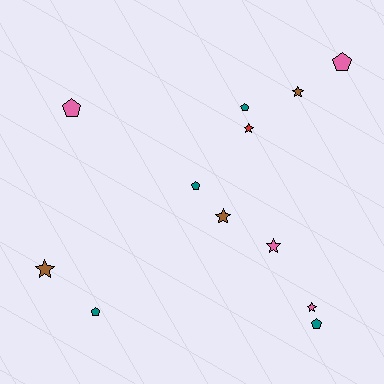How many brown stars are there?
There are 3 brown stars.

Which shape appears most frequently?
Star, with 6 objects.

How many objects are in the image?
There are 12 objects.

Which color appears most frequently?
Teal, with 4 objects.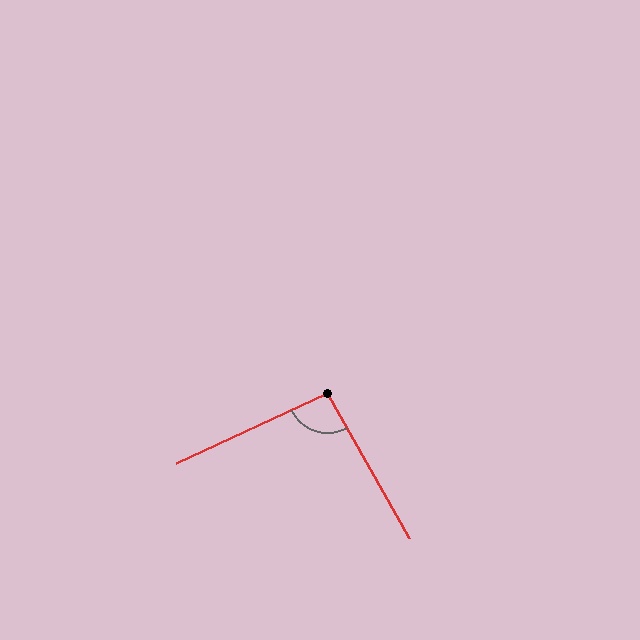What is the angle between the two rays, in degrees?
Approximately 95 degrees.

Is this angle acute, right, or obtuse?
It is approximately a right angle.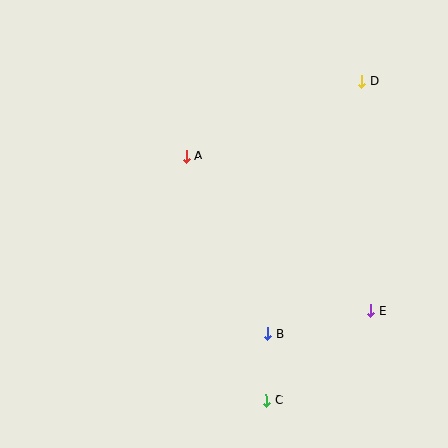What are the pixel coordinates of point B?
Point B is at (268, 334).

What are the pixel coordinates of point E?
Point E is at (371, 311).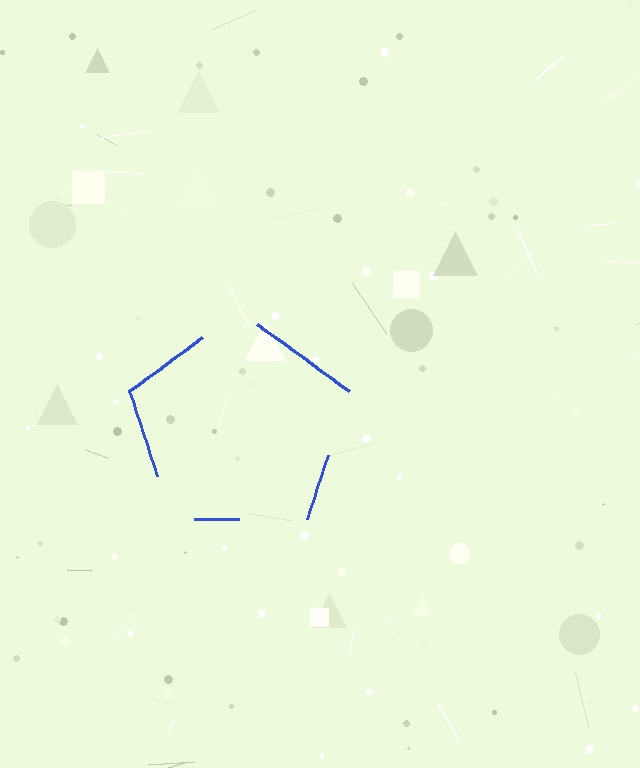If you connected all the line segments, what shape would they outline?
They would outline a pentagon.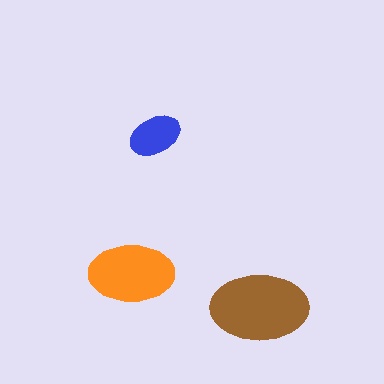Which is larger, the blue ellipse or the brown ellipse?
The brown one.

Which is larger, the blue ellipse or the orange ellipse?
The orange one.